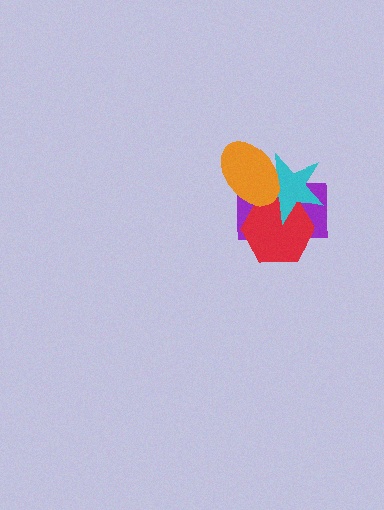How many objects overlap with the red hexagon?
3 objects overlap with the red hexagon.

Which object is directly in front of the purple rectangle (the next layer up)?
The red hexagon is directly in front of the purple rectangle.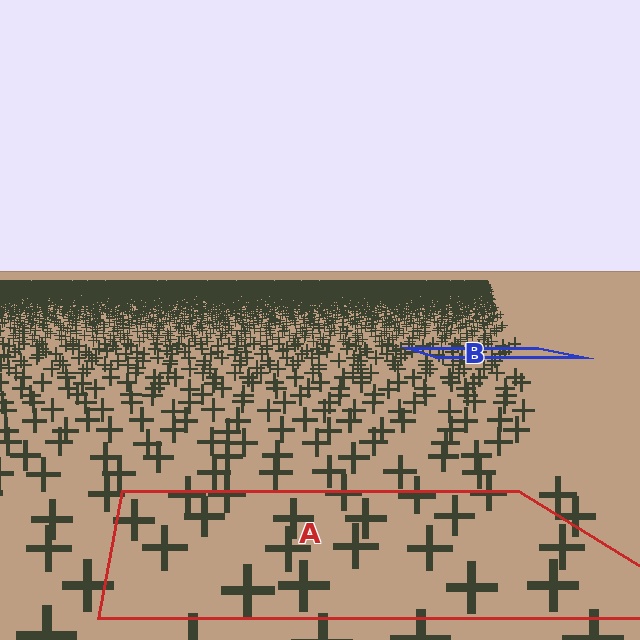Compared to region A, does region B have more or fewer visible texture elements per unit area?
Region B has more texture elements per unit area — they are packed more densely because it is farther away.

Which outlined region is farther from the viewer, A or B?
Region B is farther from the viewer — the texture elements inside it appear smaller and more densely packed.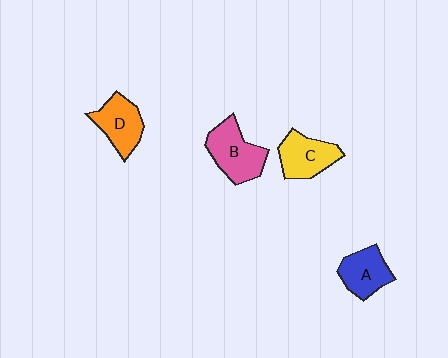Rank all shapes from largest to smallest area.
From largest to smallest: B (pink), C (yellow), D (orange), A (blue).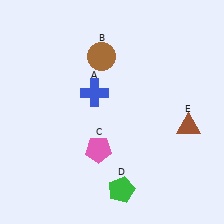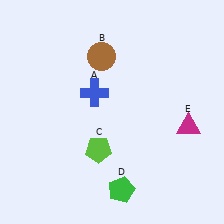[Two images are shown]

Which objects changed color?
C changed from pink to lime. E changed from brown to magenta.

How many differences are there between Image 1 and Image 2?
There are 2 differences between the two images.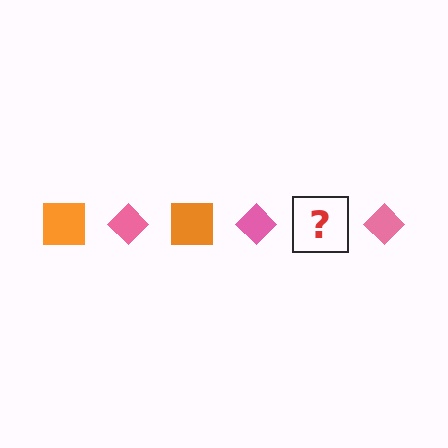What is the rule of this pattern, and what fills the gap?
The rule is that the pattern alternates between orange square and pink diamond. The gap should be filled with an orange square.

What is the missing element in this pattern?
The missing element is an orange square.